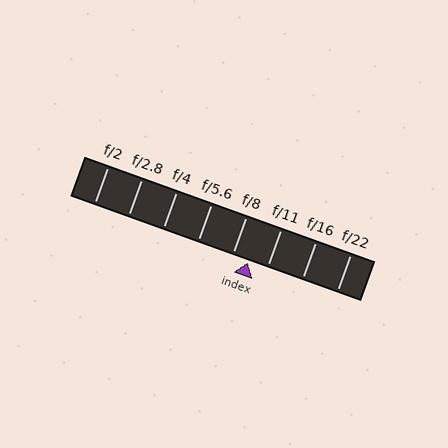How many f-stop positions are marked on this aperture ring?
There are 8 f-stop positions marked.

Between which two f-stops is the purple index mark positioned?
The index mark is between f/8 and f/11.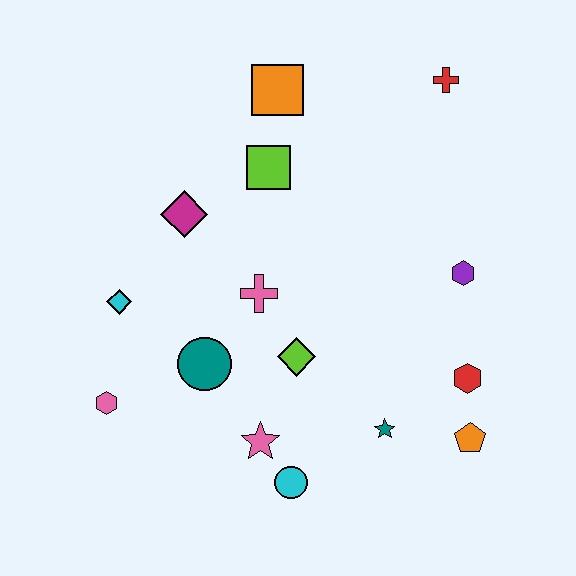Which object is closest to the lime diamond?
The pink cross is closest to the lime diamond.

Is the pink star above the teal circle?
No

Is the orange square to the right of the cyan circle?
No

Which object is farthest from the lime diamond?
The red cross is farthest from the lime diamond.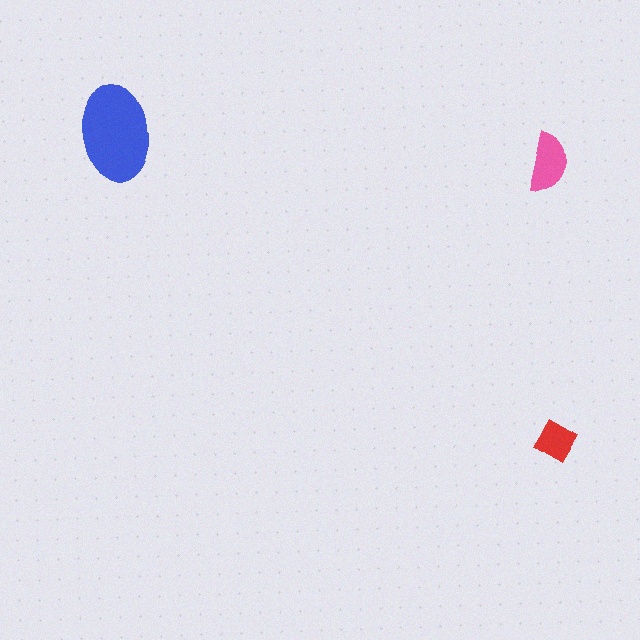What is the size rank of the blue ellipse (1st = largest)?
1st.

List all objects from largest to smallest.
The blue ellipse, the pink semicircle, the red diamond.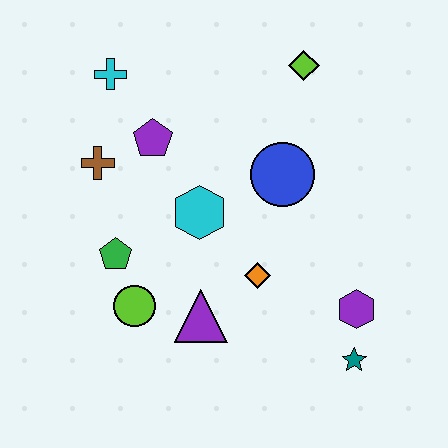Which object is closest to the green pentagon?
The lime circle is closest to the green pentagon.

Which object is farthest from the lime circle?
The lime diamond is farthest from the lime circle.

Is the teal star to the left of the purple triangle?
No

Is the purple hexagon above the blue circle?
No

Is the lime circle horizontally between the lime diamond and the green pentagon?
Yes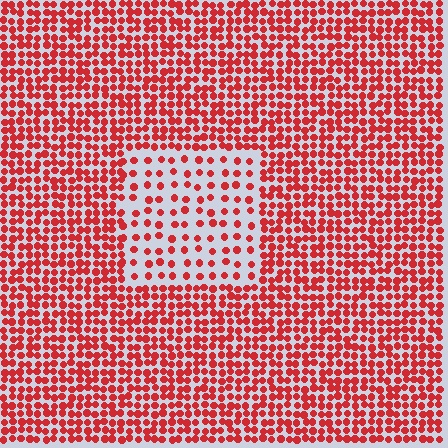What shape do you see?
I see a rectangle.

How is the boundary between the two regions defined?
The boundary is defined by a change in element density (approximately 2.4x ratio). All elements are the same color, size, and shape.